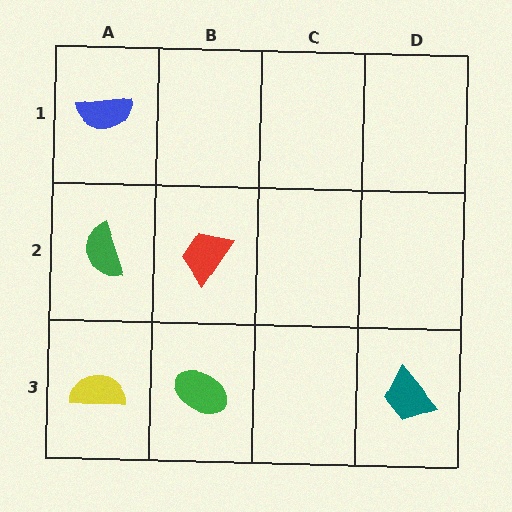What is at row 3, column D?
A teal trapezoid.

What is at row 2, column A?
A green semicircle.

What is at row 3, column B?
A green ellipse.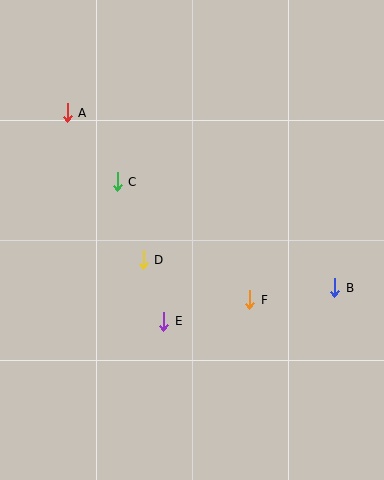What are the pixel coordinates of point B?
Point B is at (335, 288).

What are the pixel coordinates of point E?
Point E is at (164, 321).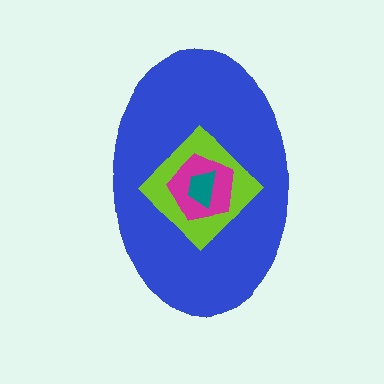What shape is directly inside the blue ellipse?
The lime diamond.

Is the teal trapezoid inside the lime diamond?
Yes.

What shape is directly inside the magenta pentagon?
The teal trapezoid.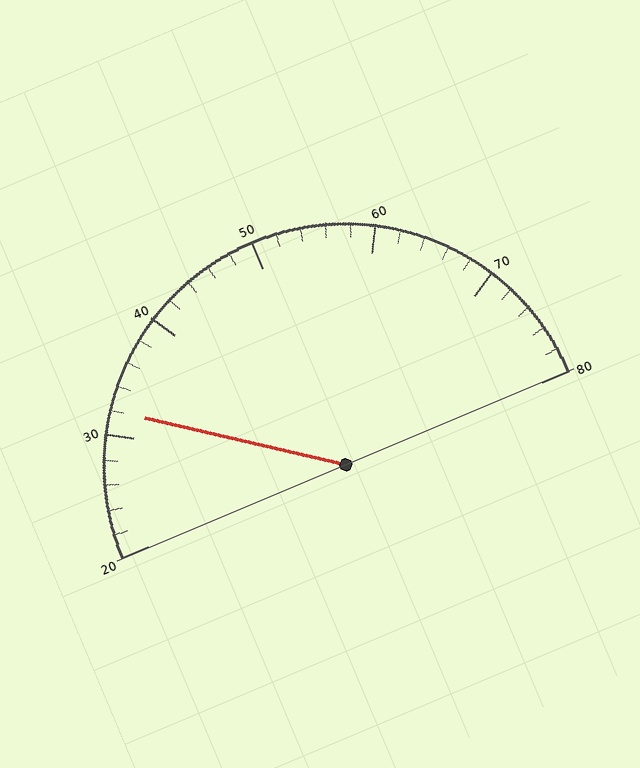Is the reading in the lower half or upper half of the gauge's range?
The reading is in the lower half of the range (20 to 80).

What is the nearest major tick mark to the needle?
The nearest major tick mark is 30.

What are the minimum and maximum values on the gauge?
The gauge ranges from 20 to 80.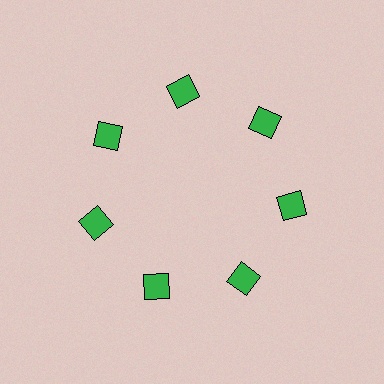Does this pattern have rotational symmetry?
Yes, this pattern has 7-fold rotational symmetry. It looks the same after rotating 51 degrees around the center.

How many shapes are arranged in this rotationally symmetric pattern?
There are 7 shapes, arranged in 7 groups of 1.